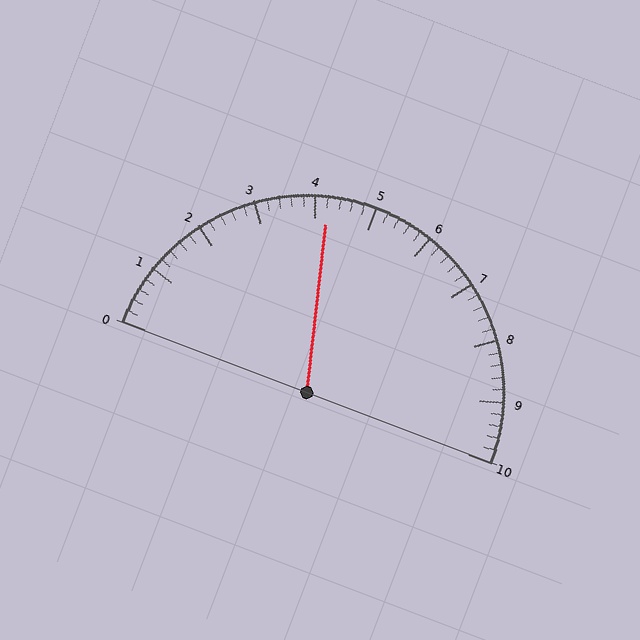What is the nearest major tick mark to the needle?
The nearest major tick mark is 4.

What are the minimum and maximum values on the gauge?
The gauge ranges from 0 to 10.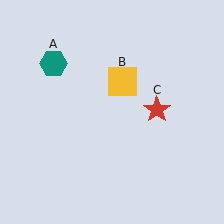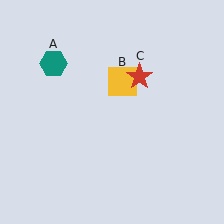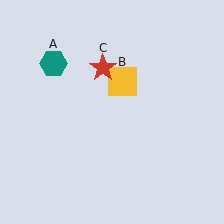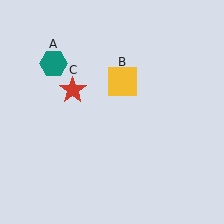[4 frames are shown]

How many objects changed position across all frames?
1 object changed position: red star (object C).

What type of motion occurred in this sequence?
The red star (object C) rotated counterclockwise around the center of the scene.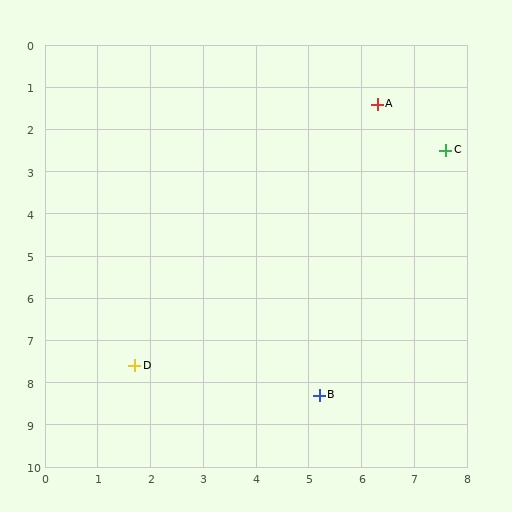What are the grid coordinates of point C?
Point C is at approximately (7.6, 2.5).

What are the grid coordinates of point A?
Point A is at approximately (6.3, 1.4).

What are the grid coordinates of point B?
Point B is at approximately (5.2, 8.3).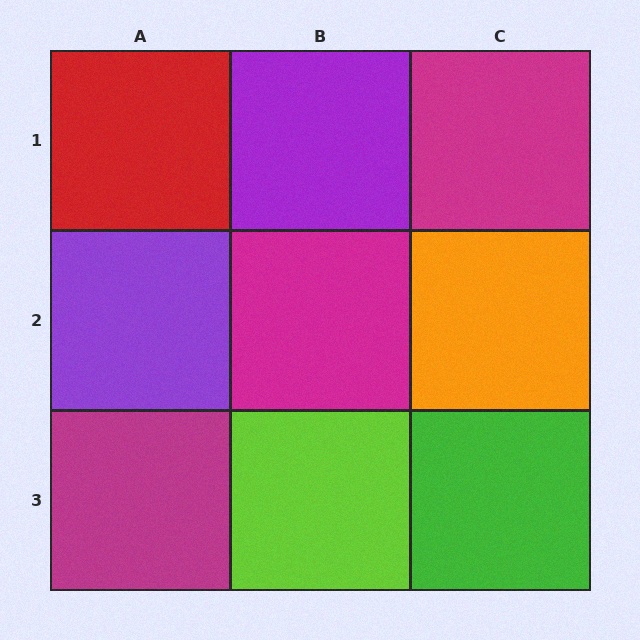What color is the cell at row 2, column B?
Magenta.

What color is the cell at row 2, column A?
Purple.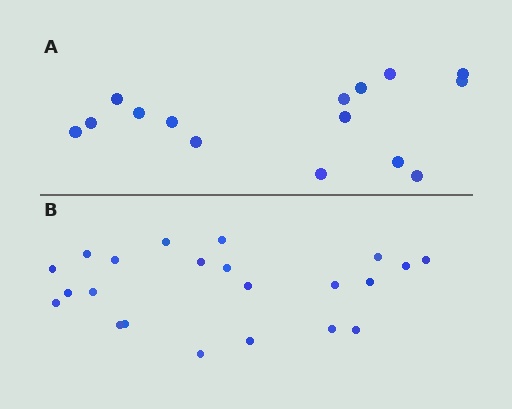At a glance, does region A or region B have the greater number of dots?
Region B (the bottom region) has more dots.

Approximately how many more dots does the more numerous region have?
Region B has roughly 8 or so more dots than region A.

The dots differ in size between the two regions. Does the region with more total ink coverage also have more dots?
No. Region A has more total ink coverage because its dots are larger, but region B actually contains more individual dots. Total area can be misleading — the number of items is what matters here.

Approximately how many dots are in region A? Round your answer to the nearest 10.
About 20 dots. (The exact count is 15, which rounds to 20.)